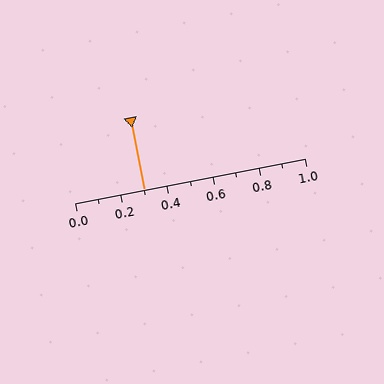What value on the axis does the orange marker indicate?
The marker indicates approximately 0.3.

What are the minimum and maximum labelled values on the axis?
The axis runs from 0.0 to 1.0.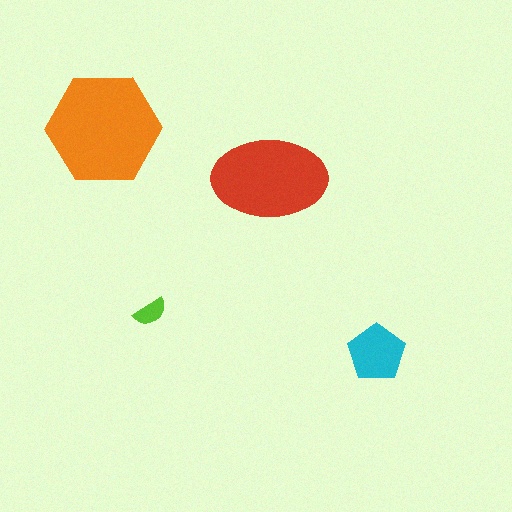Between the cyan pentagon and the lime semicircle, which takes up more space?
The cyan pentagon.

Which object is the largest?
The orange hexagon.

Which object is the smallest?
The lime semicircle.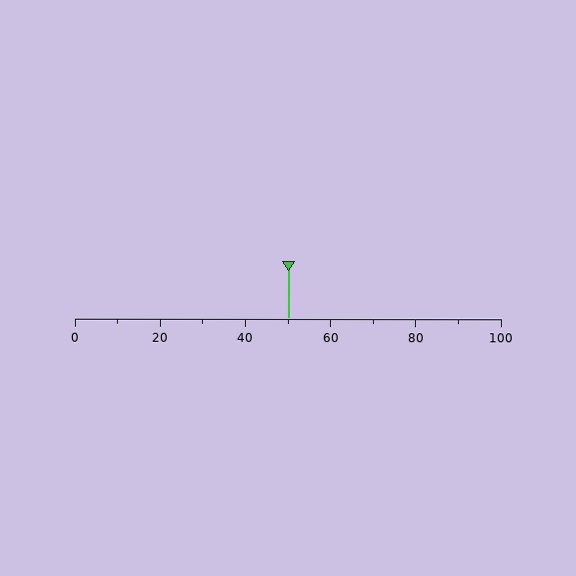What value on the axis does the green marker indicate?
The marker indicates approximately 50.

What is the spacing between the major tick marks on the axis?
The major ticks are spaced 20 apart.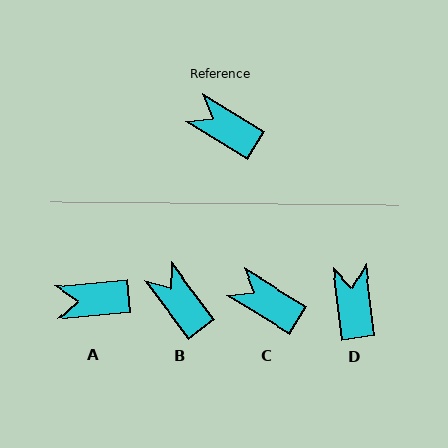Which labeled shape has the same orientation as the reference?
C.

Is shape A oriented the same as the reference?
No, it is off by about 37 degrees.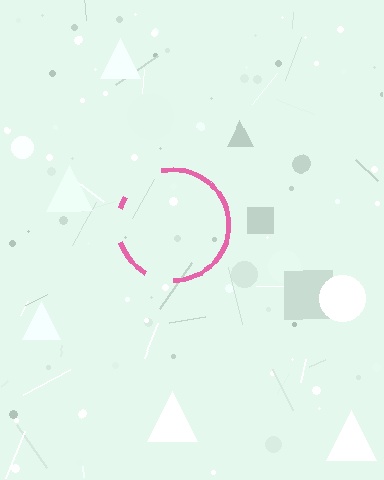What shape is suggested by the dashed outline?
The dashed outline suggests a circle.